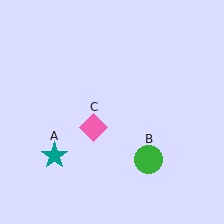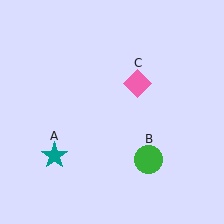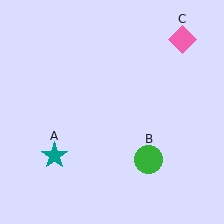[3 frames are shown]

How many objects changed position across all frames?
1 object changed position: pink diamond (object C).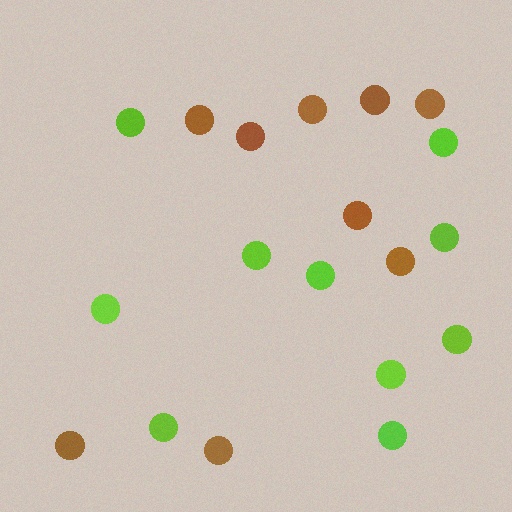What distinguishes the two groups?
There are 2 groups: one group of brown circles (9) and one group of lime circles (10).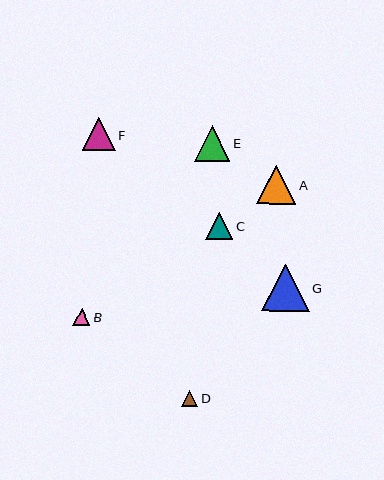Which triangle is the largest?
Triangle G is the largest with a size of approximately 48 pixels.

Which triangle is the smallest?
Triangle D is the smallest with a size of approximately 16 pixels.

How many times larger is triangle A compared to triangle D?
Triangle A is approximately 2.4 times the size of triangle D.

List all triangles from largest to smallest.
From largest to smallest: G, A, E, F, C, B, D.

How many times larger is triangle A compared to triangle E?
Triangle A is approximately 1.1 times the size of triangle E.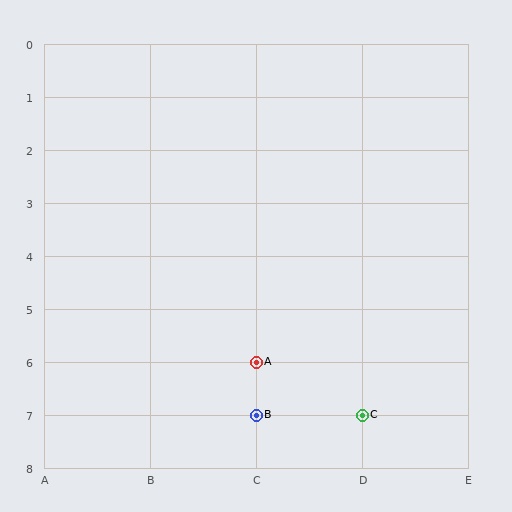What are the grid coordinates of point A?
Point A is at grid coordinates (C, 6).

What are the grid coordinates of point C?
Point C is at grid coordinates (D, 7).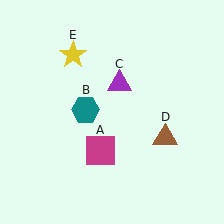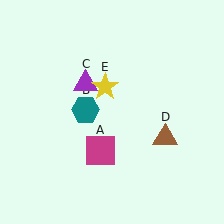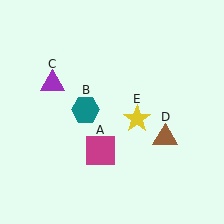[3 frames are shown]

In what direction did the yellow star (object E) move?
The yellow star (object E) moved down and to the right.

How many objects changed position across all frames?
2 objects changed position: purple triangle (object C), yellow star (object E).